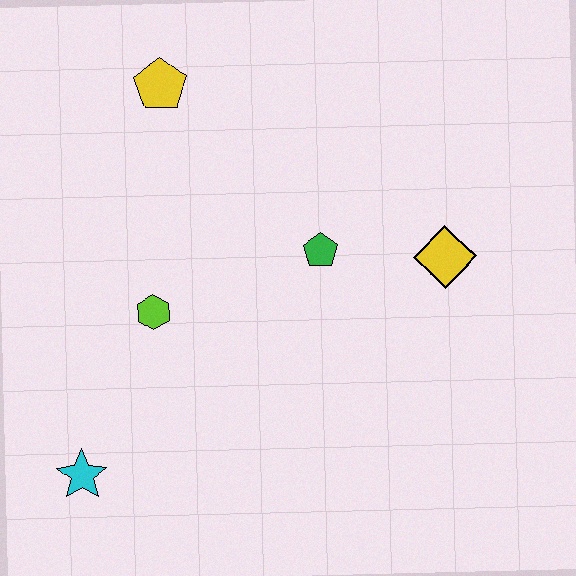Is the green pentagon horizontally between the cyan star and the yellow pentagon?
No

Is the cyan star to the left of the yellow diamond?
Yes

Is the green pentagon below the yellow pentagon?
Yes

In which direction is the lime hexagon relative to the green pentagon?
The lime hexagon is to the left of the green pentagon.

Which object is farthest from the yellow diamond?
The cyan star is farthest from the yellow diamond.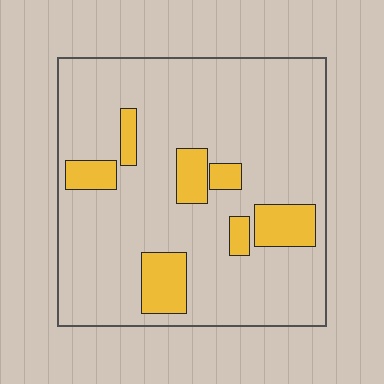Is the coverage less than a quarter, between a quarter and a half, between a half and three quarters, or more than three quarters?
Less than a quarter.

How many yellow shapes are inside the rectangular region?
7.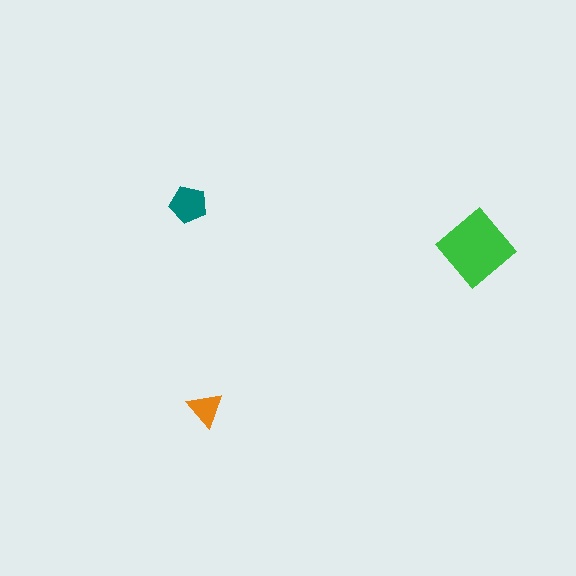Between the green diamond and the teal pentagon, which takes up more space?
The green diamond.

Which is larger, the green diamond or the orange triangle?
The green diamond.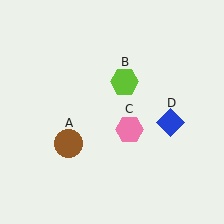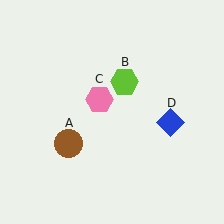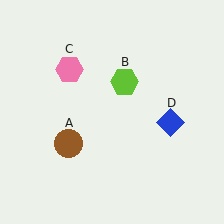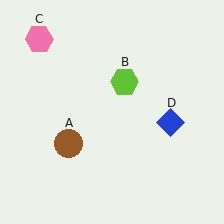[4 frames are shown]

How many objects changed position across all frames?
1 object changed position: pink hexagon (object C).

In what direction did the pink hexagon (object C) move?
The pink hexagon (object C) moved up and to the left.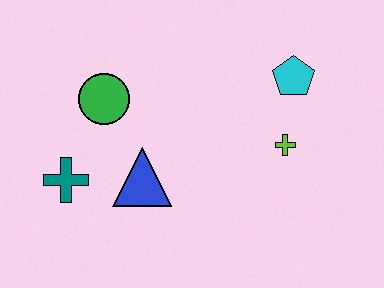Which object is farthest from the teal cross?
The cyan pentagon is farthest from the teal cross.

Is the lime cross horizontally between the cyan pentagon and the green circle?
Yes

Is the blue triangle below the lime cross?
Yes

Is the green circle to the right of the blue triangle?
No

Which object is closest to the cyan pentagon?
The lime cross is closest to the cyan pentagon.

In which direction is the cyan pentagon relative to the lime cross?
The cyan pentagon is above the lime cross.